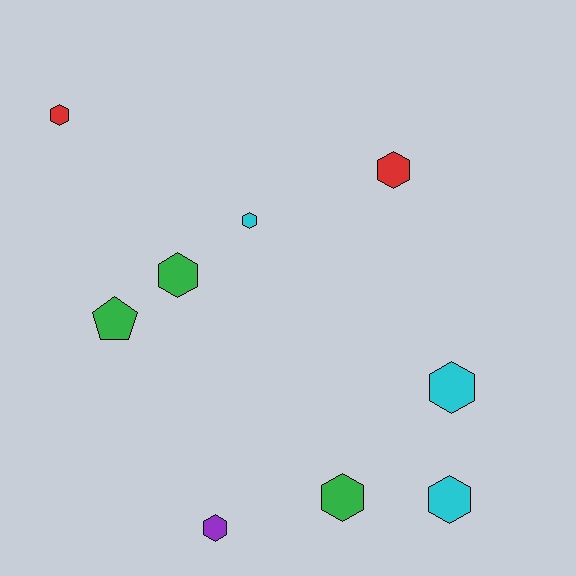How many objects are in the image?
There are 9 objects.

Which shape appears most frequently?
Hexagon, with 8 objects.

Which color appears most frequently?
Cyan, with 3 objects.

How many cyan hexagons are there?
There are 3 cyan hexagons.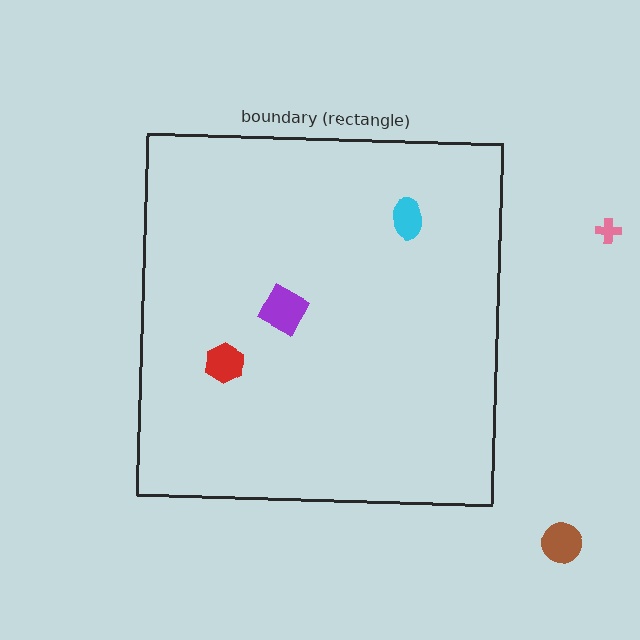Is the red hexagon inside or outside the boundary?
Inside.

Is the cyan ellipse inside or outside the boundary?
Inside.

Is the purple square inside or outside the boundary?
Inside.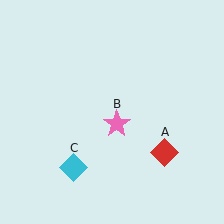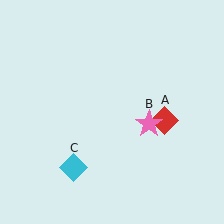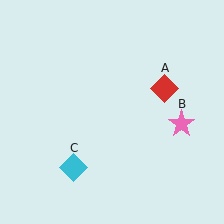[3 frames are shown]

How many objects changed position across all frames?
2 objects changed position: red diamond (object A), pink star (object B).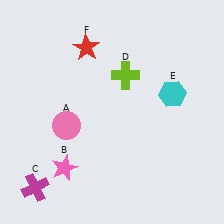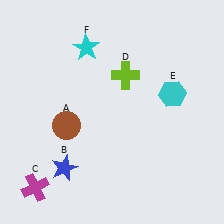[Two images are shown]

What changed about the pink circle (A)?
In Image 1, A is pink. In Image 2, it changed to brown.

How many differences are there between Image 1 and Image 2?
There are 3 differences between the two images.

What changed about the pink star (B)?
In Image 1, B is pink. In Image 2, it changed to blue.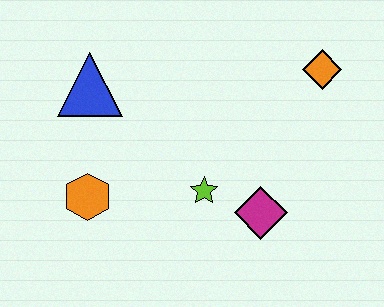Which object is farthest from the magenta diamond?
The blue triangle is farthest from the magenta diamond.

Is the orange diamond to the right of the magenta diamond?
Yes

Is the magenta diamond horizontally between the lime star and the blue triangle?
No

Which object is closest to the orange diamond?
The magenta diamond is closest to the orange diamond.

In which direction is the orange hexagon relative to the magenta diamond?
The orange hexagon is to the left of the magenta diamond.